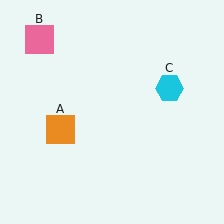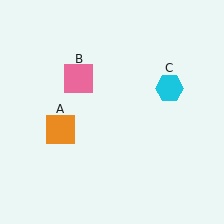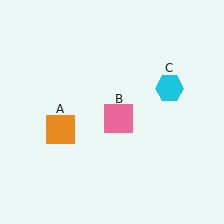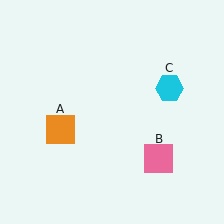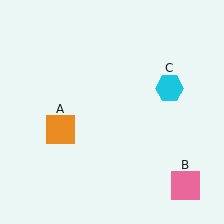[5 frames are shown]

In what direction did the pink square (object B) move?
The pink square (object B) moved down and to the right.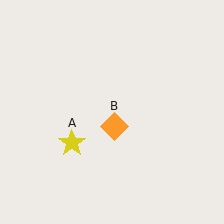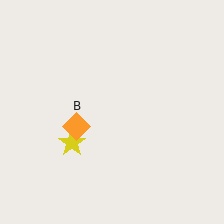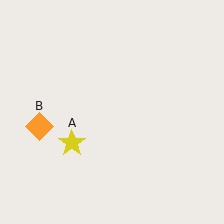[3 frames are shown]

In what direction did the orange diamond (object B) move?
The orange diamond (object B) moved left.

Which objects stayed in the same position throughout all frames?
Yellow star (object A) remained stationary.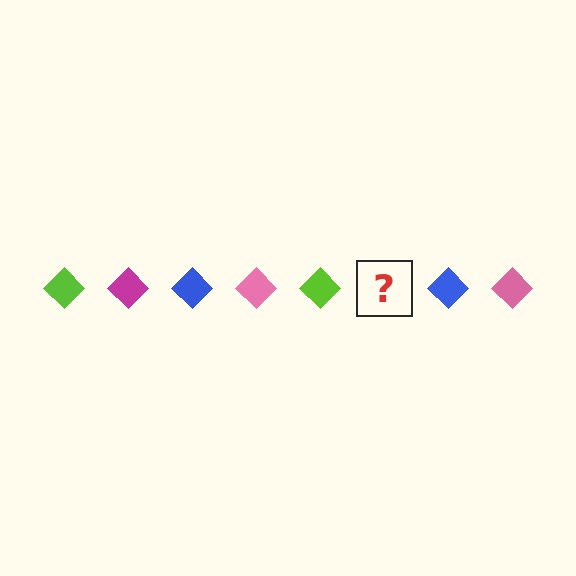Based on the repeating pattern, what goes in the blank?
The blank should be a magenta diamond.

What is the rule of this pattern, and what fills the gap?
The rule is that the pattern cycles through lime, magenta, blue, pink diamonds. The gap should be filled with a magenta diamond.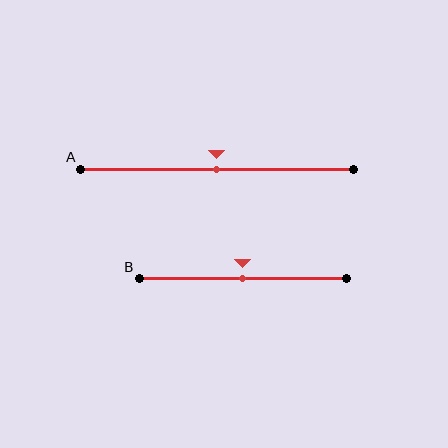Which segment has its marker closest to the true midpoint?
Segment A has its marker closest to the true midpoint.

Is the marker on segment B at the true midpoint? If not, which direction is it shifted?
Yes, the marker on segment B is at the true midpoint.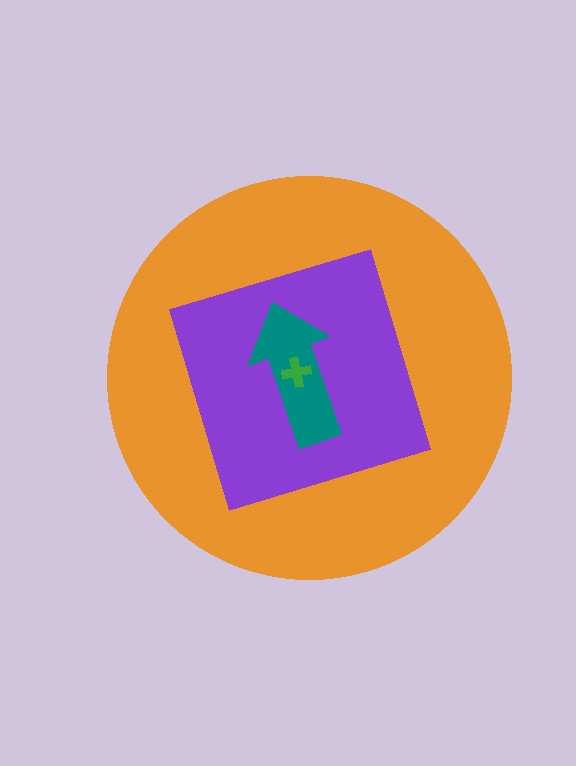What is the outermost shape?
The orange circle.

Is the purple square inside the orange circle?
Yes.